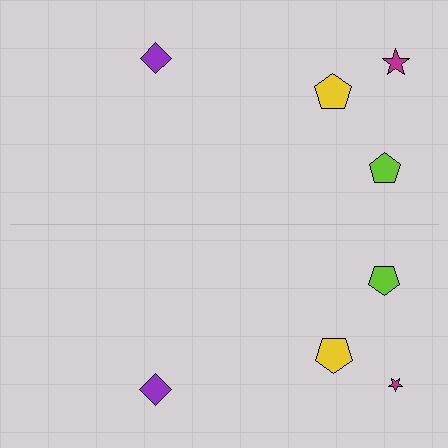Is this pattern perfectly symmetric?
No, the pattern is not perfectly symmetric. The magenta star on the bottom side has a different size than its mirror counterpart.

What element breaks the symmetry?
The magenta star on the bottom side has a different size than its mirror counterpart.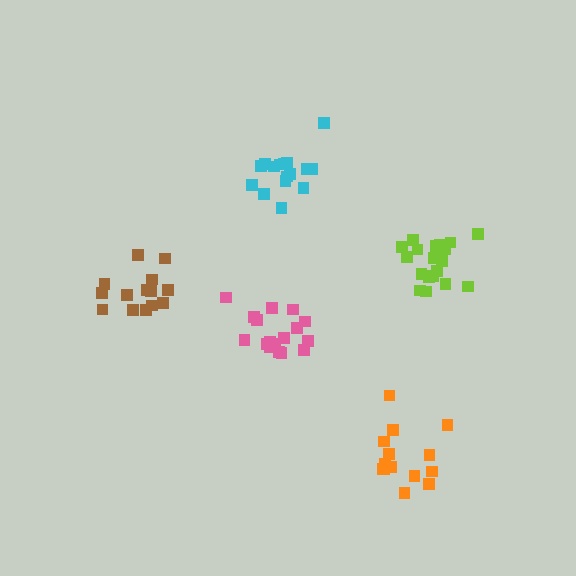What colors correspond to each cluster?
The clusters are colored: orange, cyan, brown, pink, lime.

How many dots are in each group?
Group 1: 14 dots, Group 2: 16 dots, Group 3: 14 dots, Group 4: 17 dots, Group 5: 19 dots (80 total).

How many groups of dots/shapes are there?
There are 5 groups.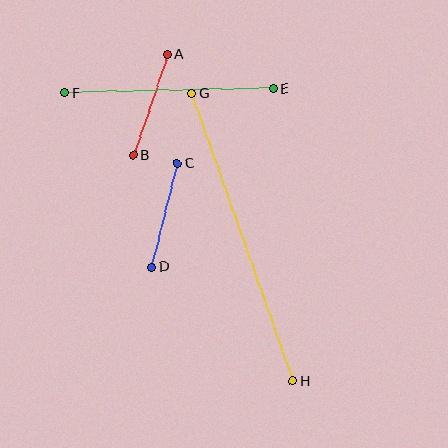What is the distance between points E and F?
The distance is approximately 209 pixels.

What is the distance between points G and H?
The distance is approximately 305 pixels.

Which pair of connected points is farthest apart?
Points G and H are farthest apart.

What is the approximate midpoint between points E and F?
The midpoint is at approximately (169, 91) pixels.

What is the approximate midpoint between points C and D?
The midpoint is at approximately (164, 215) pixels.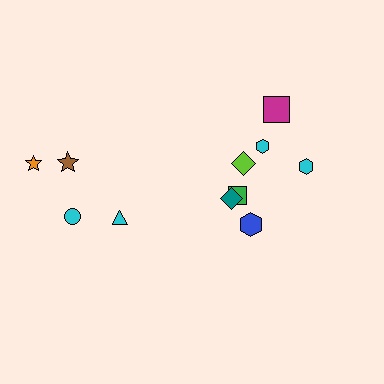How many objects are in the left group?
There are 4 objects.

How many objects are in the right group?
There are 7 objects.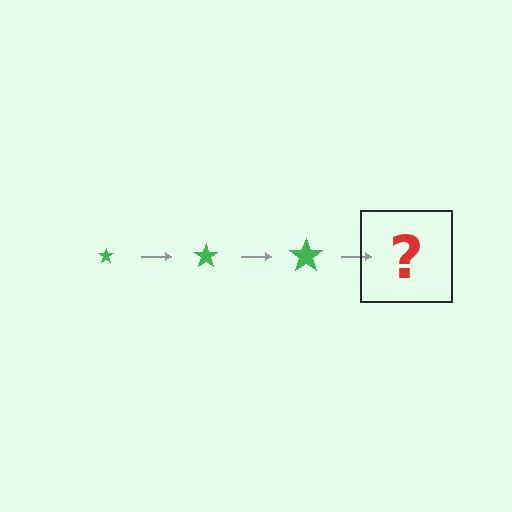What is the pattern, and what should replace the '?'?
The pattern is that the star gets progressively larger each step. The '?' should be a green star, larger than the previous one.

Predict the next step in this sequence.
The next step is a green star, larger than the previous one.